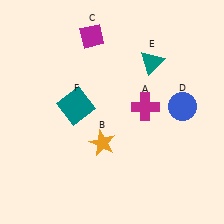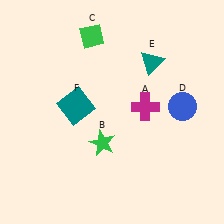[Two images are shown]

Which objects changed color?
B changed from orange to green. C changed from magenta to green.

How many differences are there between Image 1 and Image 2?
There are 2 differences between the two images.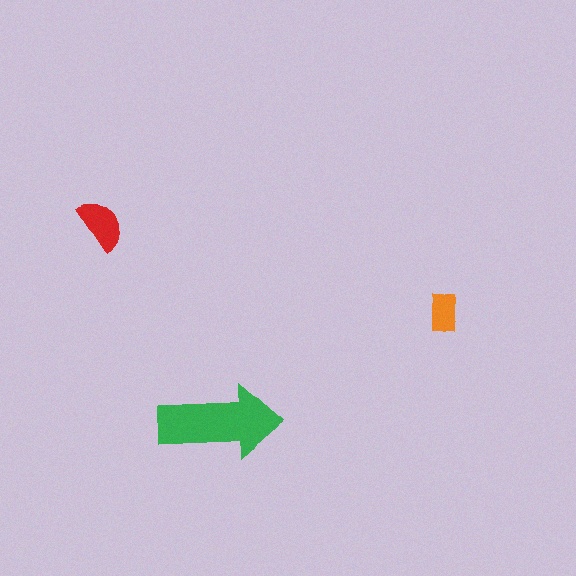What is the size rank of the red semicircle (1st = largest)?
2nd.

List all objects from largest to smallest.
The green arrow, the red semicircle, the orange rectangle.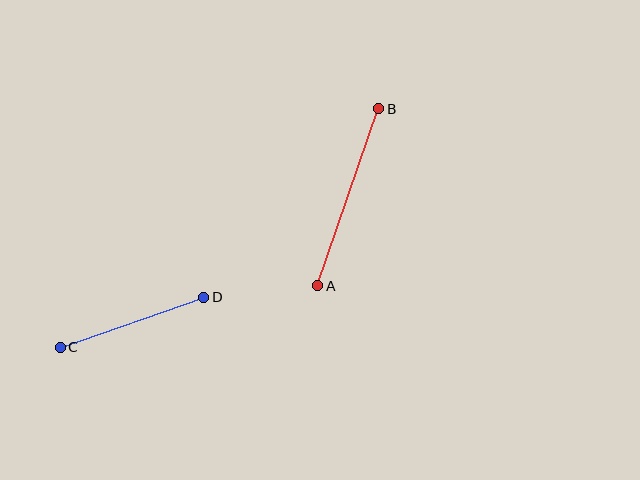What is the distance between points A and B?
The distance is approximately 187 pixels.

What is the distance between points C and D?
The distance is approximately 152 pixels.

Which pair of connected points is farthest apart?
Points A and B are farthest apart.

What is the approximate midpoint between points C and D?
The midpoint is at approximately (132, 322) pixels.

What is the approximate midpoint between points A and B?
The midpoint is at approximately (348, 197) pixels.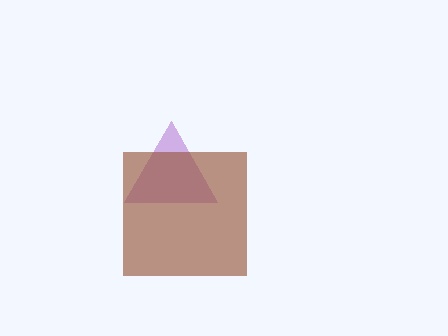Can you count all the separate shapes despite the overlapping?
Yes, there are 2 separate shapes.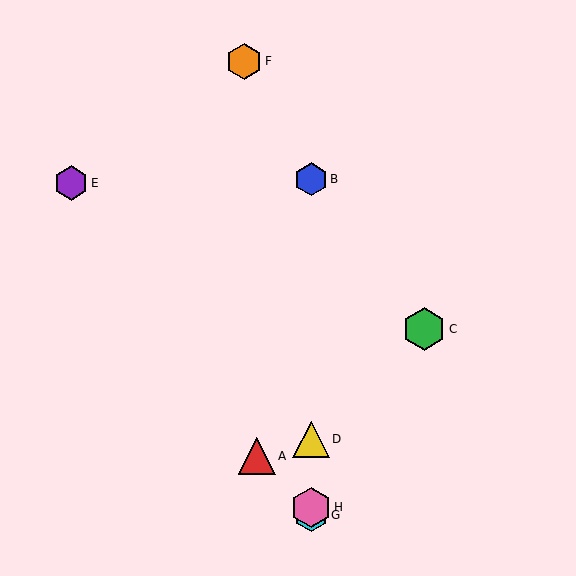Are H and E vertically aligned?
No, H is at x≈311 and E is at x≈71.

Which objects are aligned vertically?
Objects B, D, G, H are aligned vertically.